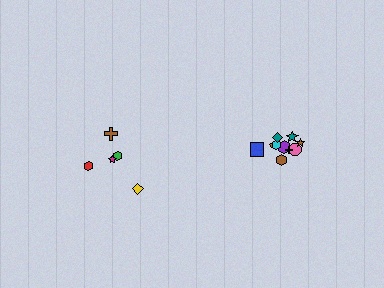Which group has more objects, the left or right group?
The right group.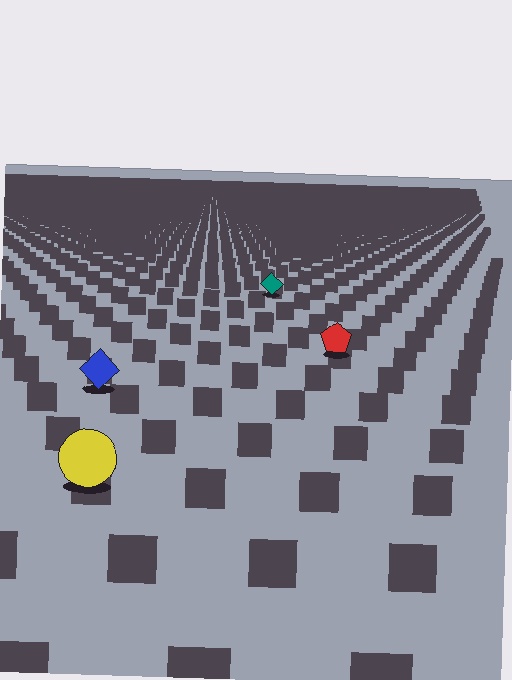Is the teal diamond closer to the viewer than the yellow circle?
No. The yellow circle is closer — you can tell from the texture gradient: the ground texture is coarser near it.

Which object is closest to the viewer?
The yellow circle is closest. The texture marks near it are larger and more spread out.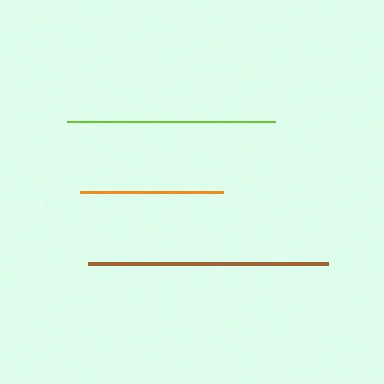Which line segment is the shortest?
The orange line is the shortest at approximately 143 pixels.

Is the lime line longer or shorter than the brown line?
The brown line is longer than the lime line.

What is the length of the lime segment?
The lime segment is approximately 208 pixels long.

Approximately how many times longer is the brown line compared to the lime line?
The brown line is approximately 1.2 times the length of the lime line.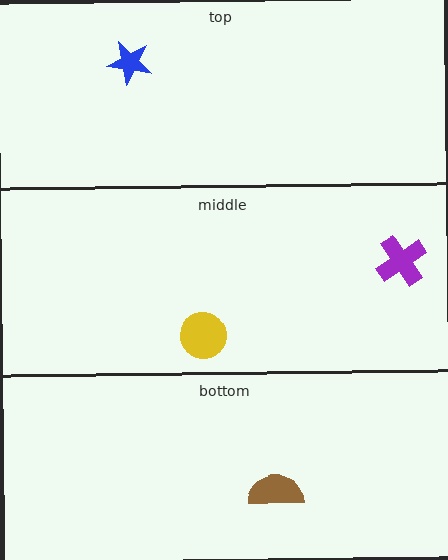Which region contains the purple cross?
The middle region.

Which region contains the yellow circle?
The middle region.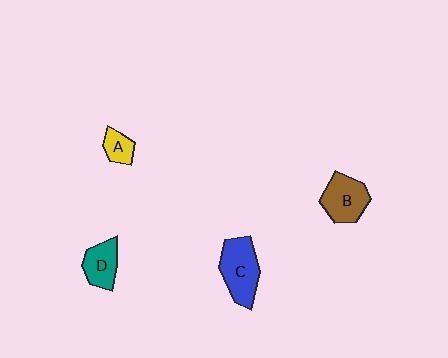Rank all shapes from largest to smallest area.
From largest to smallest: C (blue), B (brown), D (teal), A (yellow).